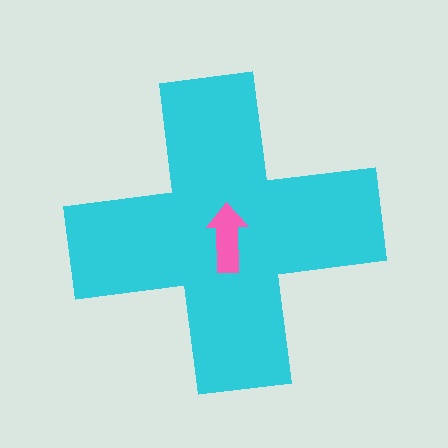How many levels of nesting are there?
2.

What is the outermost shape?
The cyan cross.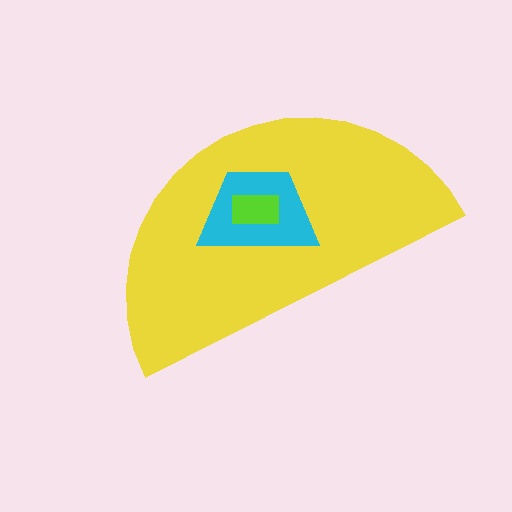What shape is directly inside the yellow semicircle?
The cyan trapezoid.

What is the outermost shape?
The yellow semicircle.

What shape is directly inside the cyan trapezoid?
The lime rectangle.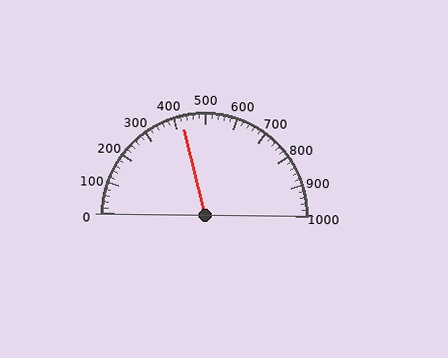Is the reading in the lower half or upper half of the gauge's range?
The reading is in the lower half of the range (0 to 1000).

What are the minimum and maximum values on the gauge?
The gauge ranges from 0 to 1000.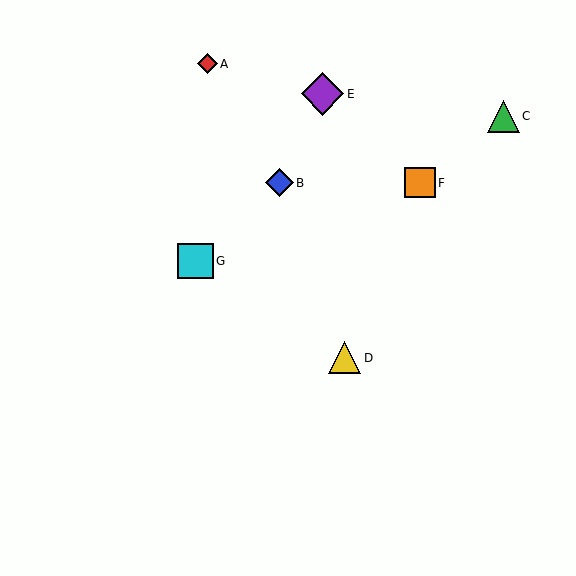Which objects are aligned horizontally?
Objects B, F are aligned horizontally.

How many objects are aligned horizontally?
2 objects (B, F) are aligned horizontally.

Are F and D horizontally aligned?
No, F is at y≈183 and D is at y≈358.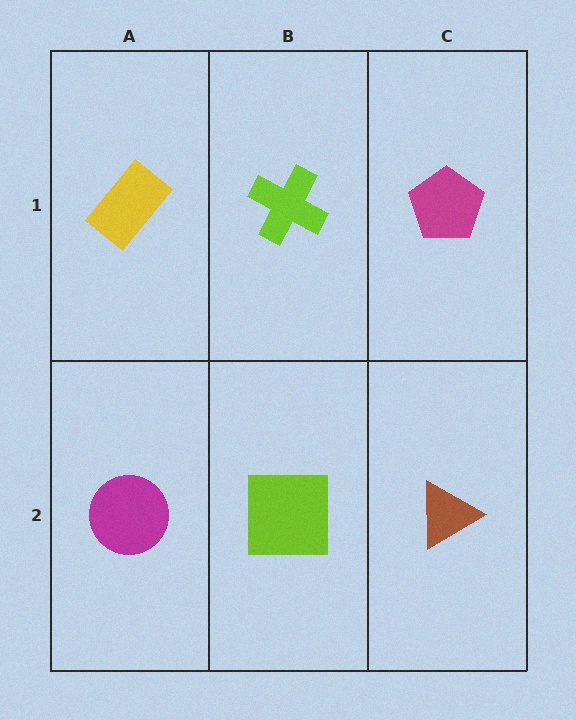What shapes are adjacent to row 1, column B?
A lime square (row 2, column B), a yellow rectangle (row 1, column A), a magenta pentagon (row 1, column C).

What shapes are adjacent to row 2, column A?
A yellow rectangle (row 1, column A), a lime square (row 2, column B).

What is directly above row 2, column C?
A magenta pentagon.